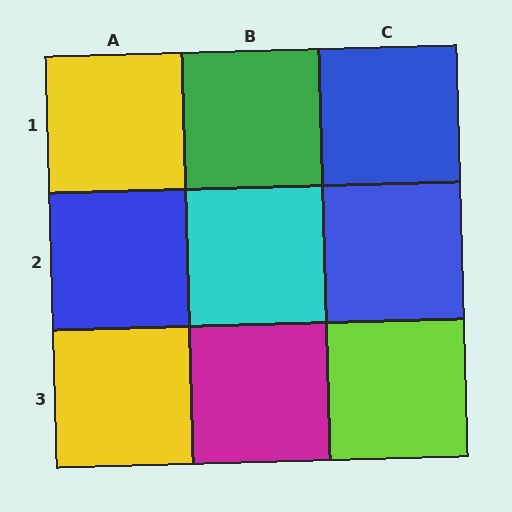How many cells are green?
1 cell is green.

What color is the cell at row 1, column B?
Green.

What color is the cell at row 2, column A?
Blue.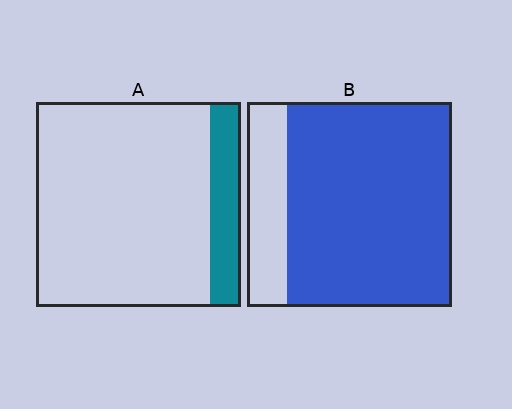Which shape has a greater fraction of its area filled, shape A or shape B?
Shape B.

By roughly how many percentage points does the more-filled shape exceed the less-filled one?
By roughly 65 percentage points (B over A).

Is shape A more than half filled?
No.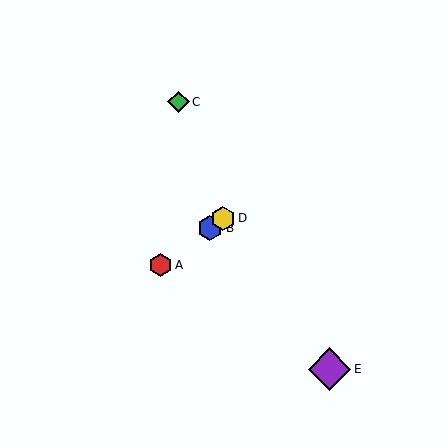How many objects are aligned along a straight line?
3 objects (A, B, D) are aligned along a straight line.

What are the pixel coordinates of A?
Object A is at (160, 265).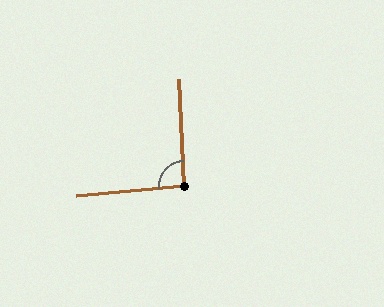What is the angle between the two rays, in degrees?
Approximately 93 degrees.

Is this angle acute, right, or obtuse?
It is approximately a right angle.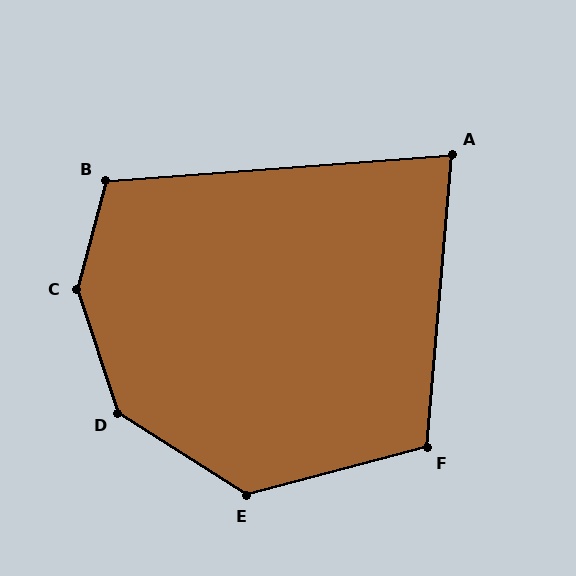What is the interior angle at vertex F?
Approximately 110 degrees (obtuse).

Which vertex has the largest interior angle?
C, at approximately 147 degrees.